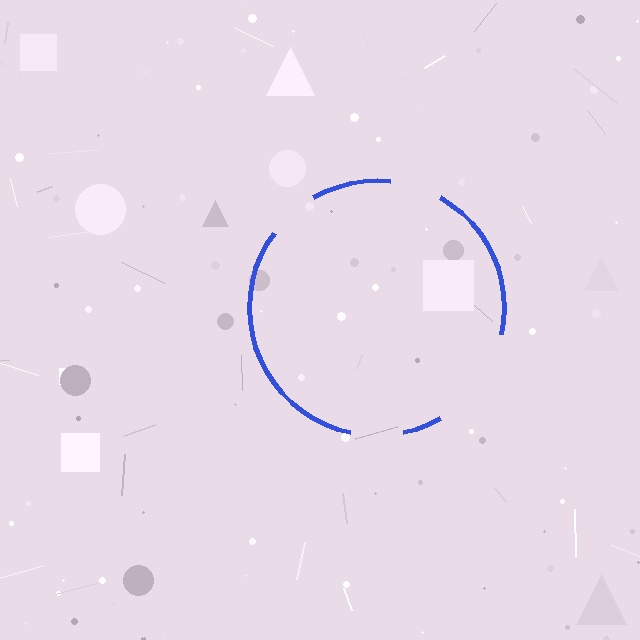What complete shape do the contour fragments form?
The contour fragments form a circle.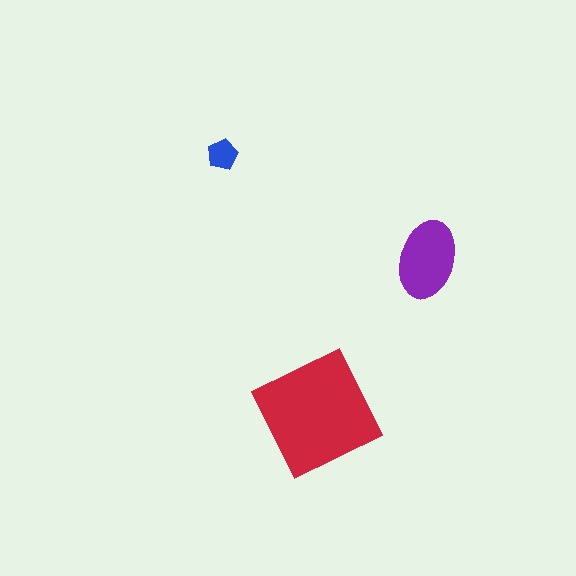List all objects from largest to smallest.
The red square, the purple ellipse, the blue pentagon.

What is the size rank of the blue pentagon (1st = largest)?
3rd.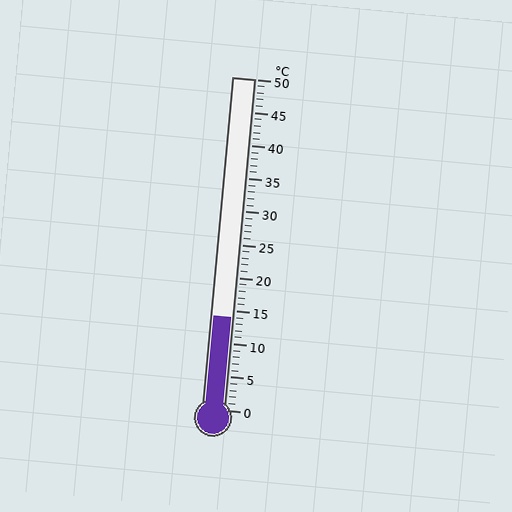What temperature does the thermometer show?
The thermometer shows approximately 14°C.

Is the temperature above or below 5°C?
The temperature is above 5°C.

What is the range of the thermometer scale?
The thermometer scale ranges from 0°C to 50°C.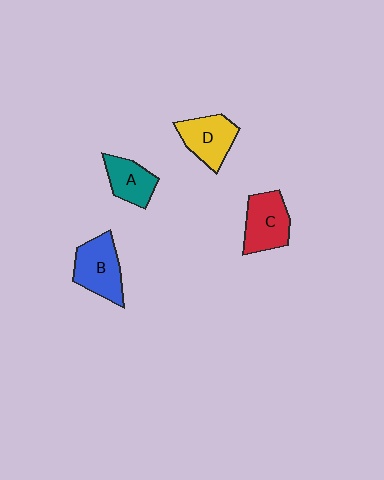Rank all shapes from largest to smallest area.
From largest to smallest: B (blue), C (red), D (yellow), A (teal).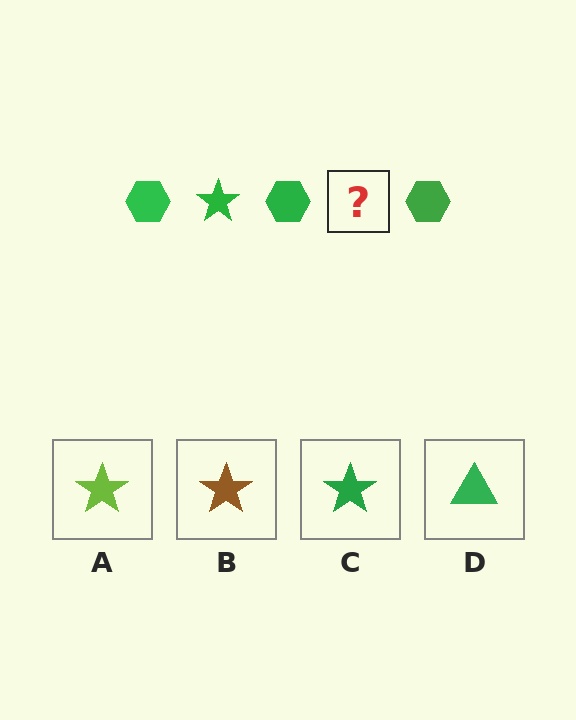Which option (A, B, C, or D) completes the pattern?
C.